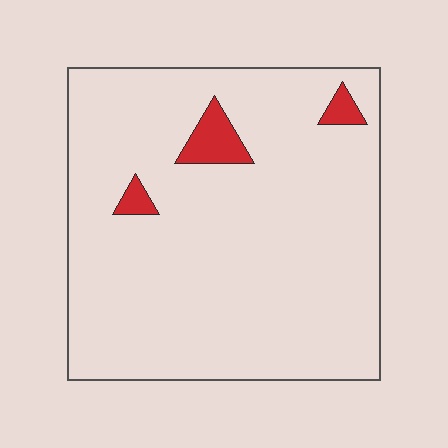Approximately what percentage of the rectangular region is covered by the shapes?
Approximately 5%.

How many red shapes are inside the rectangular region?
3.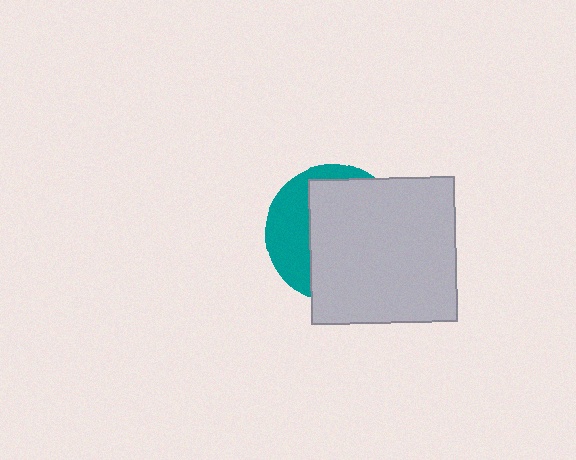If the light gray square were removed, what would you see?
You would see the complete teal circle.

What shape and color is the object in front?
The object in front is a light gray square.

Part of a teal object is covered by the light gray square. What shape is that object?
It is a circle.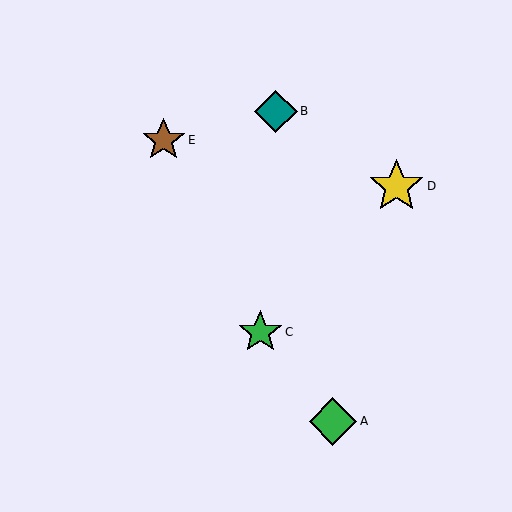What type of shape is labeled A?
Shape A is a green diamond.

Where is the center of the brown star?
The center of the brown star is at (164, 140).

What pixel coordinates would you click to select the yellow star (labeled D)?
Click at (397, 186) to select the yellow star D.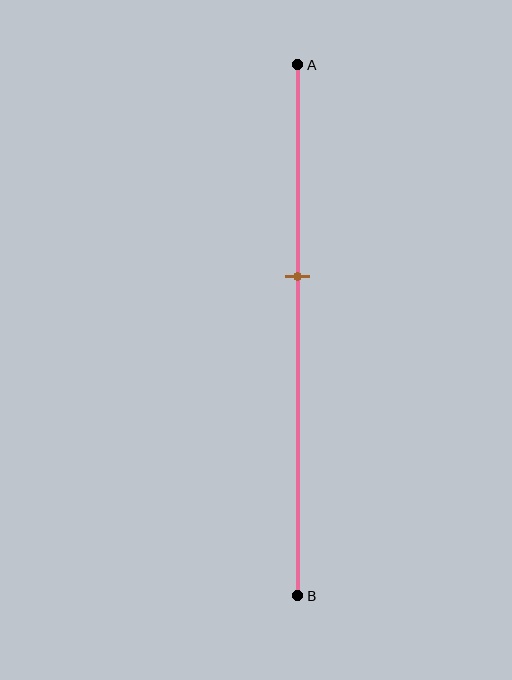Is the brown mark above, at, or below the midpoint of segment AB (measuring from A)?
The brown mark is above the midpoint of segment AB.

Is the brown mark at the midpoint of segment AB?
No, the mark is at about 40% from A, not at the 50% midpoint.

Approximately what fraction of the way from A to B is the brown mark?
The brown mark is approximately 40% of the way from A to B.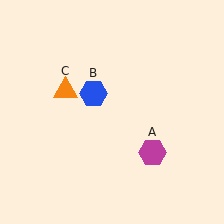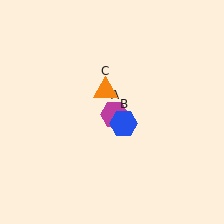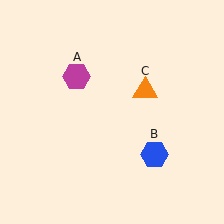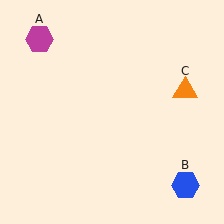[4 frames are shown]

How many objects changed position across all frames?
3 objects changed position: magenta hexagon (object A), blue hexagon (object B), orange triangle (object C).